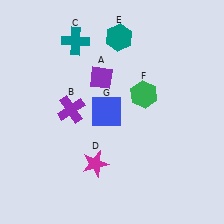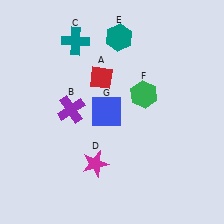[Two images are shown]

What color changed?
The diamond (A) changed from purple in Image 1 to red in Image 2.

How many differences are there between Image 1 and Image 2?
There is 1 difference between the two images.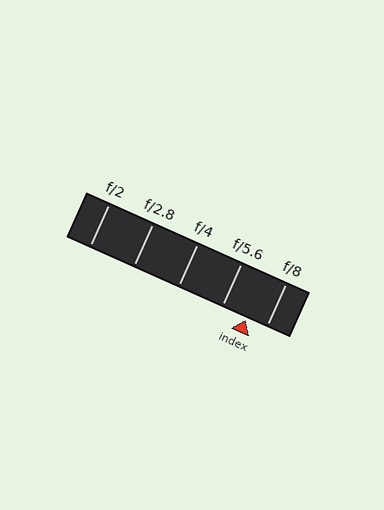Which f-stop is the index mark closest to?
The index mark is closest to f/8.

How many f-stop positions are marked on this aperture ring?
There are 5 f-stop positions marked.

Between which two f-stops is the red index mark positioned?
The index mark is between f/5.6 and f/8.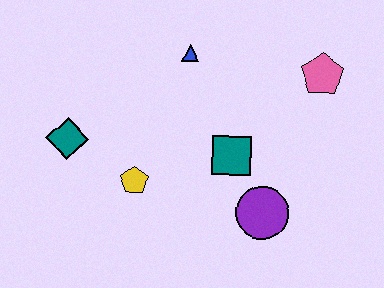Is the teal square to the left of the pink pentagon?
Yes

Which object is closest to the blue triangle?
The teal square is closest to the blue triangle.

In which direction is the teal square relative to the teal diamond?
The teal square is to the right of the teal diamond.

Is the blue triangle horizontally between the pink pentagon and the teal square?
No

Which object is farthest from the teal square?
The teal diamond is farthest from the teal square.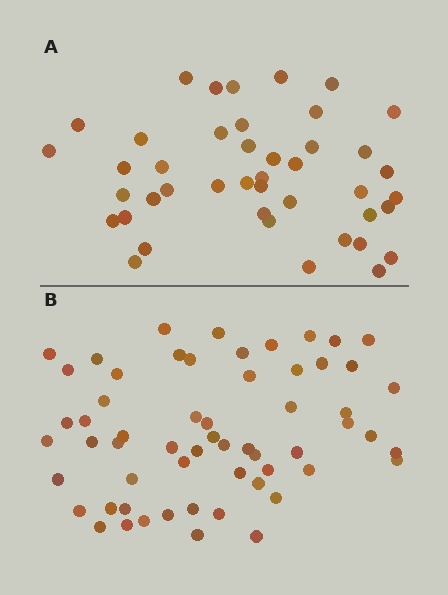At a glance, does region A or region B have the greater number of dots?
Region B (the bottom region) has more dots.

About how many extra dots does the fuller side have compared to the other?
Region B has approximately 15 more dots than region A.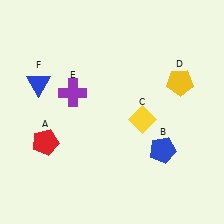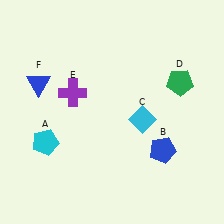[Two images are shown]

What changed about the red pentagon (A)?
In Image 1, A is red. In Image 2, it changed to cyan.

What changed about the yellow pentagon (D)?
In Image 1, D is yellow. In Image 2, it changed to green.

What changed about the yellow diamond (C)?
In Image 1, C is yellow. In Image 2, it changed to cyan.